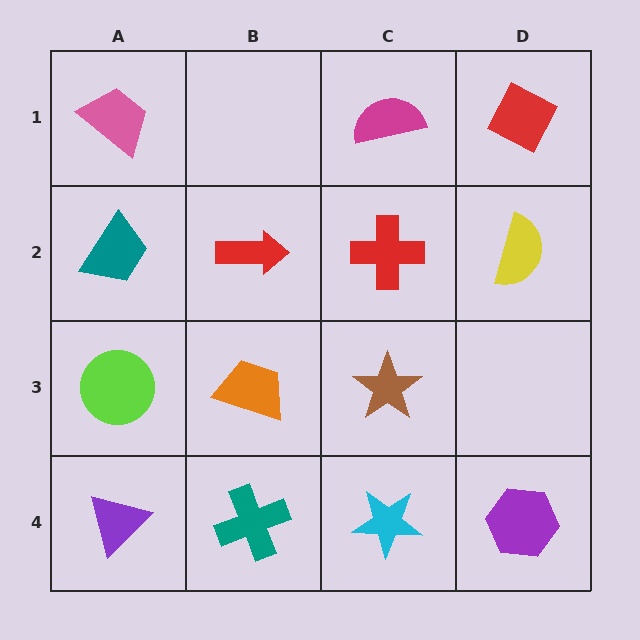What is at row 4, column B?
A teal cross.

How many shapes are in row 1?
3 shapes.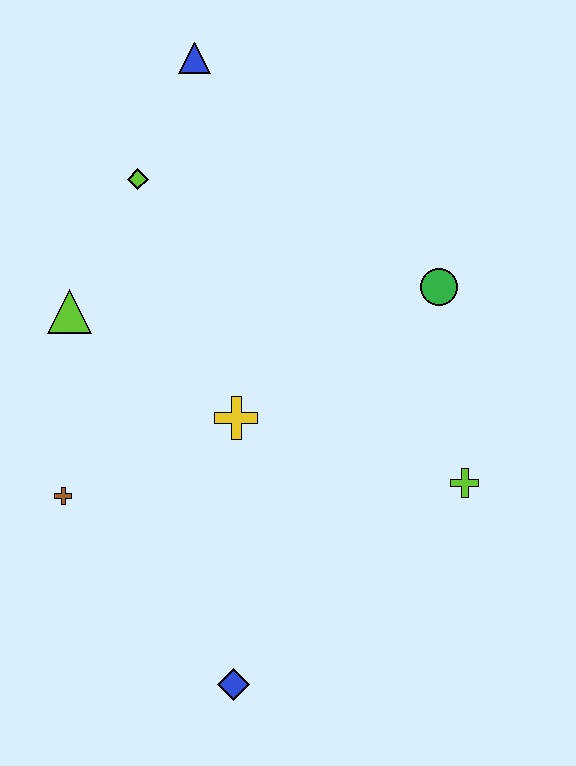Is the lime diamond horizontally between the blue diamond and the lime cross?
No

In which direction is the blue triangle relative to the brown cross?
The blue triangle is above the brown cross.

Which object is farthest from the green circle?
The blue diamond is farthest from the green circle.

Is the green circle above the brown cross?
Yes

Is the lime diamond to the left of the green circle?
Yes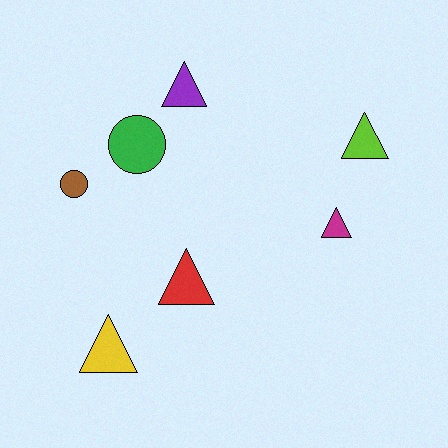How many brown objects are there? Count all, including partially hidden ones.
There is 1 brown object.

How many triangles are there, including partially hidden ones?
There are 5 triangles.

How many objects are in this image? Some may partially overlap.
There are 7 objects.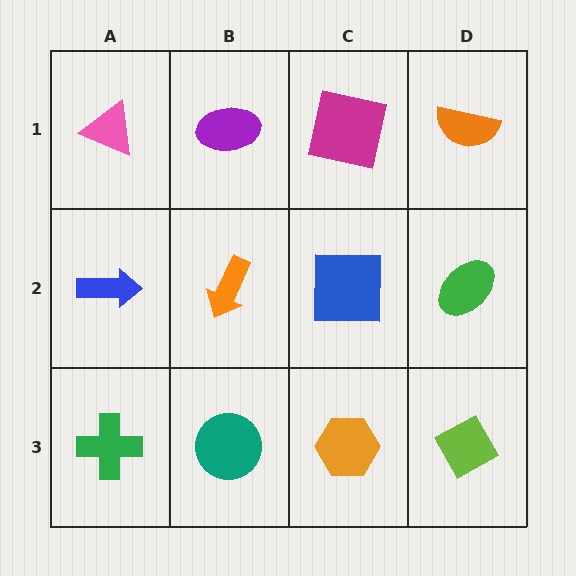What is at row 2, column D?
A green ellipse.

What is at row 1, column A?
A pink triangle.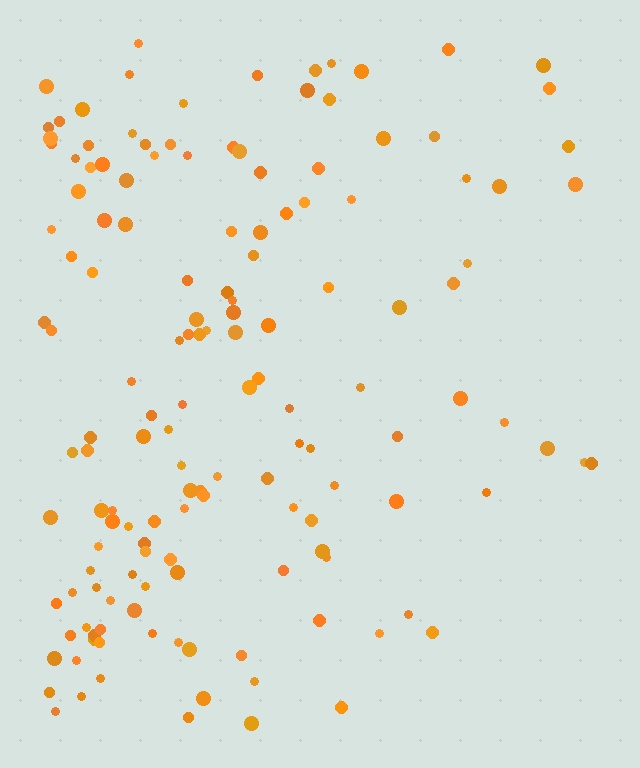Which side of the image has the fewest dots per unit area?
The right.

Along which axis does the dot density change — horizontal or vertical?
Horizontal.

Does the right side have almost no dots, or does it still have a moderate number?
Still a moderate number, just noticeably fewer than the left.